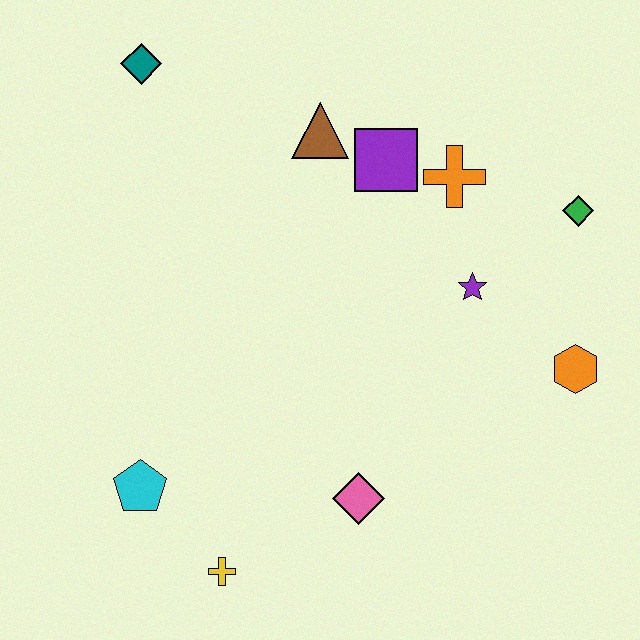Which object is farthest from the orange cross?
The yellow cross is farthest from the orange cross.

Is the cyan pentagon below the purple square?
Yes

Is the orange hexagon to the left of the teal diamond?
No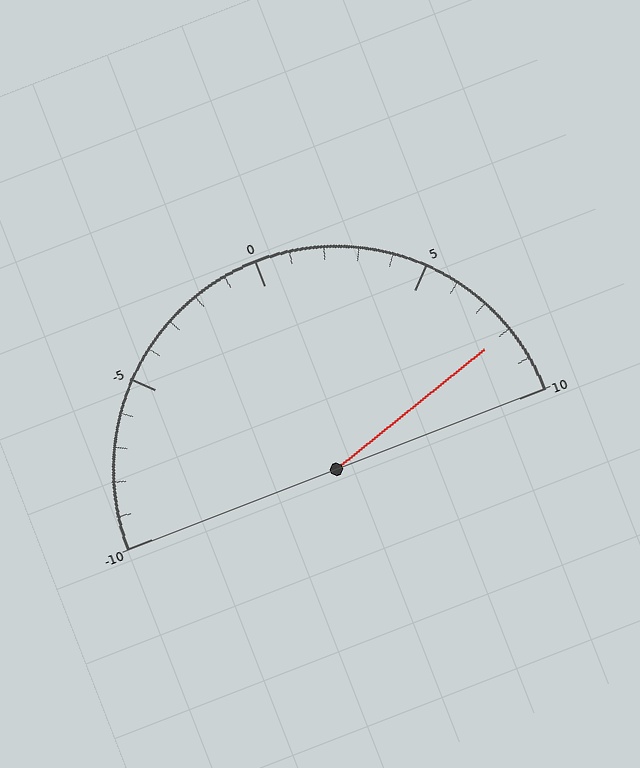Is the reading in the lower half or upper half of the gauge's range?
The reading is in the upper half of the range (-10 to 10).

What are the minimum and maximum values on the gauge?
The gauge ranges from -10 to 10.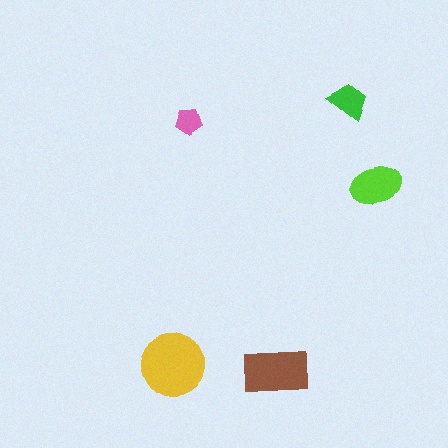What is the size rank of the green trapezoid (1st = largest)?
4th.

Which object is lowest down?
The brown rectangle is bottommost.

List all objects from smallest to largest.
The pink pentagon, the green trapezoid, the lime ellipse, the brown rectangle, the yellow circle.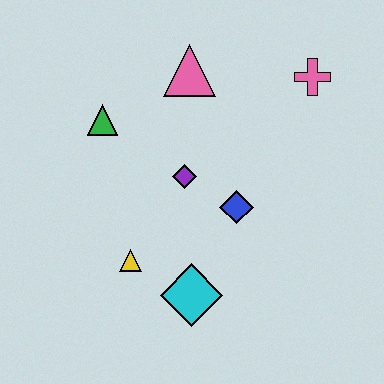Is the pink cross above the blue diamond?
Yes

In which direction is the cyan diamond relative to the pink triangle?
The cyan diamond is below the pink triangle.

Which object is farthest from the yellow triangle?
The pink cross is farthest from the yellow triangle.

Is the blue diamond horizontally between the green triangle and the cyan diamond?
No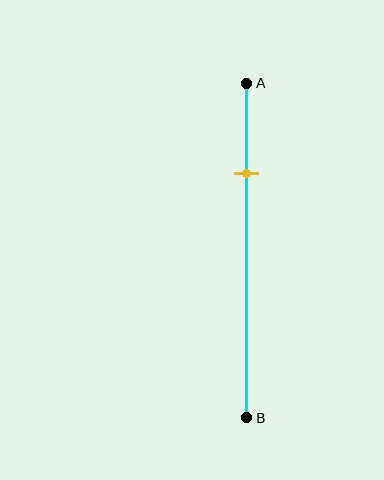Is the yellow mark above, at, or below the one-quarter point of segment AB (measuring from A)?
The yellow mark is approximately at the one-quarter point of segment AB.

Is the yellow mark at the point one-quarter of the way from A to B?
Yes, the mark is approximately at the one-quarter point.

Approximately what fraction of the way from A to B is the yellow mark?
The yellow mark is approximately 25% of the way from A to B.